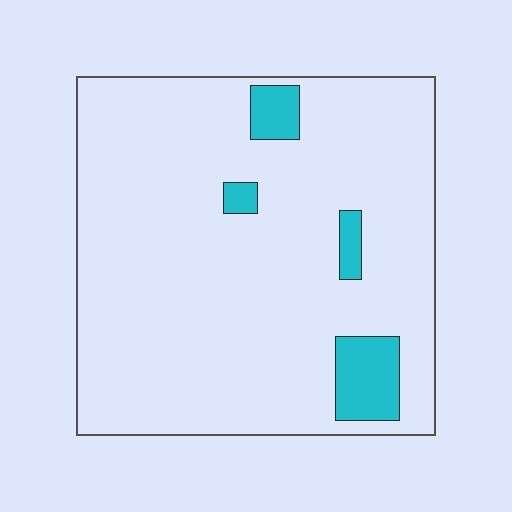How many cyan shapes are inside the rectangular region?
4.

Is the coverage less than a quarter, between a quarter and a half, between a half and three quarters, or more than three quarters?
Less than a quarter.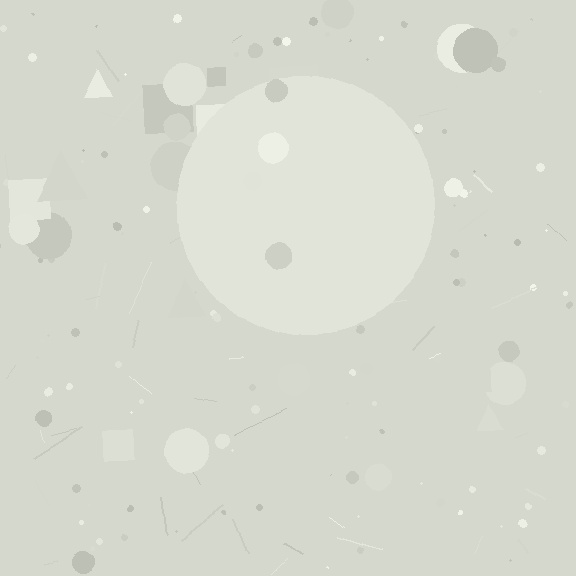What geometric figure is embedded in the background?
A circle is embedded in the background.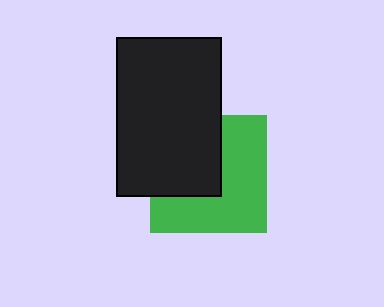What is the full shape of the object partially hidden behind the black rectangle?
The partially hidden object is a green square.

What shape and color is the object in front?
The object in front is a black rectangle.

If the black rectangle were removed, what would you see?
You would see the complete green square.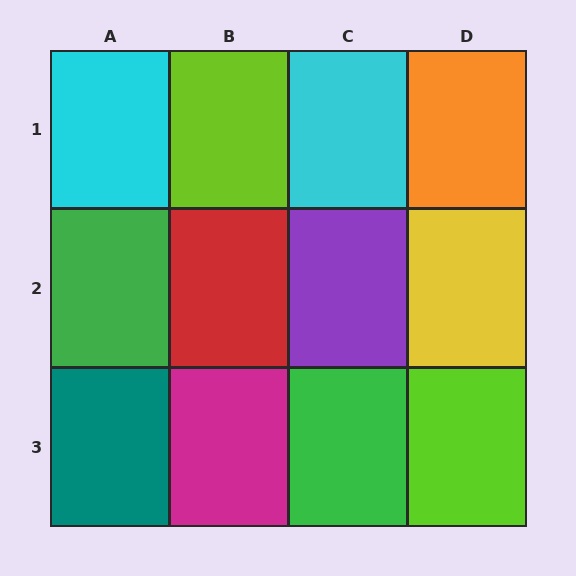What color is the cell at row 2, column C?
Purple.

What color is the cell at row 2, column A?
Green.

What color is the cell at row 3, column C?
Green.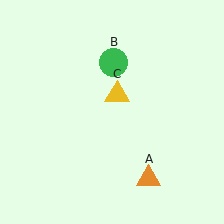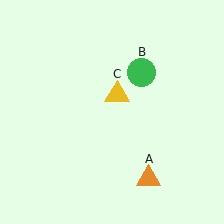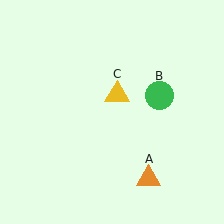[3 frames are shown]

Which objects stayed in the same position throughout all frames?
Orange triangle (object A) and yellow triangle (object C) remained stationary.